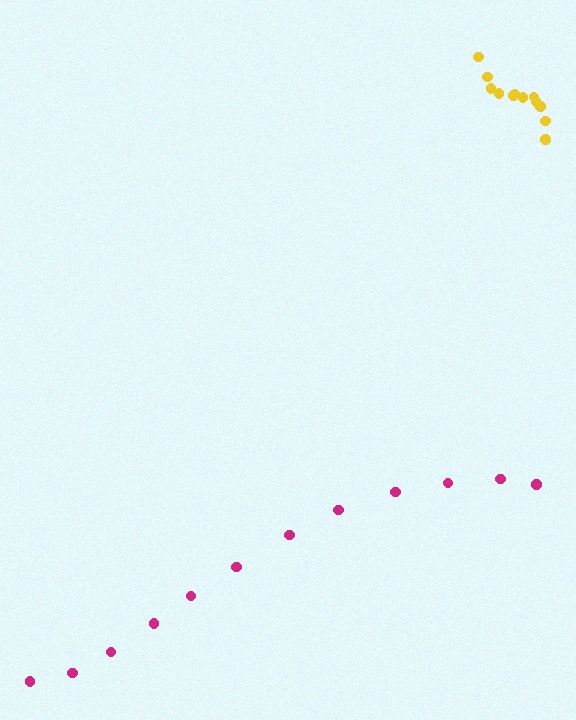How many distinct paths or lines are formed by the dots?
There are 2 distinct paths.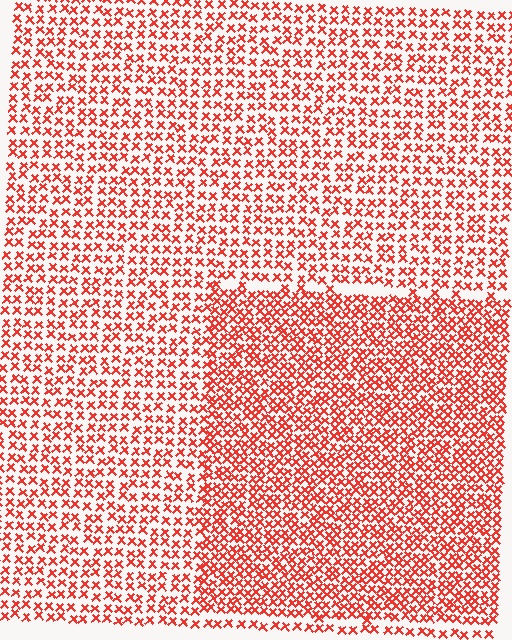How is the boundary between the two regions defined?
The boundary is defined by a change in element density (approximately 1.6x ratio). All elements are the same color, size, and shape.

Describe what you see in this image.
The image contains small red elements arranged at two different densities. A rectangle-shaped region is visible where the elements are more densely packed than the surrounding area.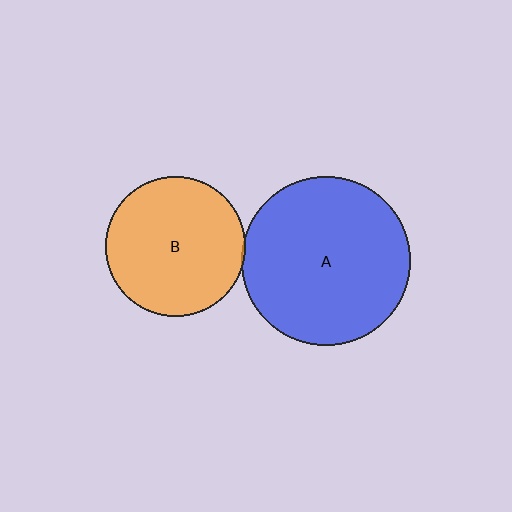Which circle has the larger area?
Circle A (blue).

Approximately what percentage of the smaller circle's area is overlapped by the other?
Approximately 5%.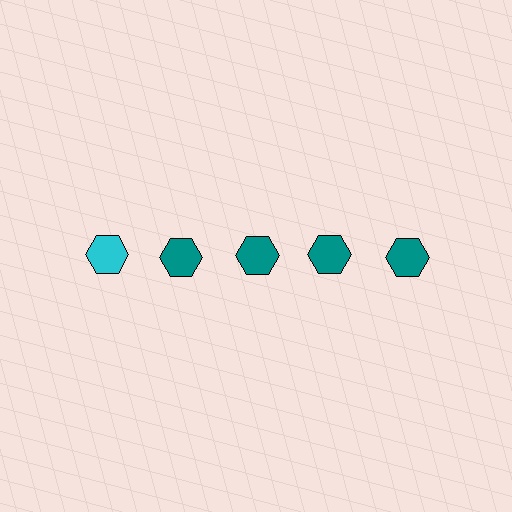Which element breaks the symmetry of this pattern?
The cyan hexagon in the top row, leftmost column breaks the symmetry. All other shapes are teal hexagons.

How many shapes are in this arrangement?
There are 5 shapes arranged in a grid pattern.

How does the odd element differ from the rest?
It has a different color: cyan instead of teal.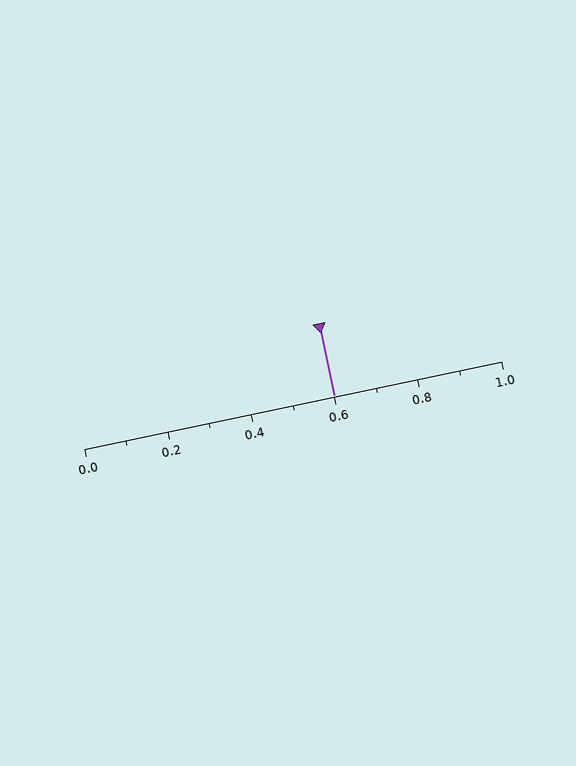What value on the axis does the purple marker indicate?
The marker indicates approximately 0.6.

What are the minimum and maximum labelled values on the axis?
The axis runs from 0.0 to 1.0.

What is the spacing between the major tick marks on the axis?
The major ticks are spaced 0.2 apart.